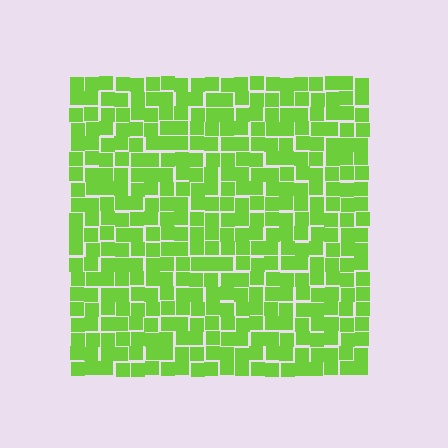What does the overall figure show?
The overall figure shows a square.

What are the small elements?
The small elements are squares.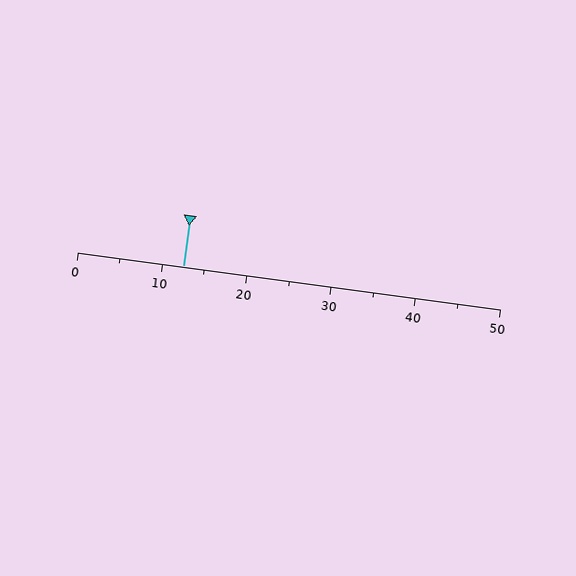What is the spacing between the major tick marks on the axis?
The major ticks are spaced 10 apart.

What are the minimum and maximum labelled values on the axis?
The axis runs from 0 to 50.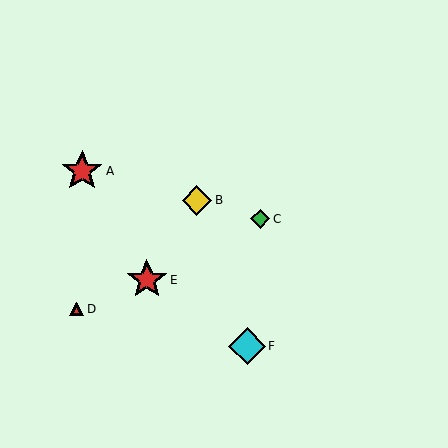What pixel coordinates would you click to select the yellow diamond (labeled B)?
Click at (197, 200) to select the yellow diamond B.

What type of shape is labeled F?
Shape F is a cyan diamond.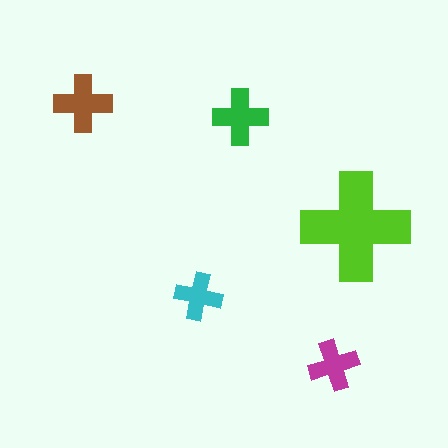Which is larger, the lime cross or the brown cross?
The lime one.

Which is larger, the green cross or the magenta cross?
The green one.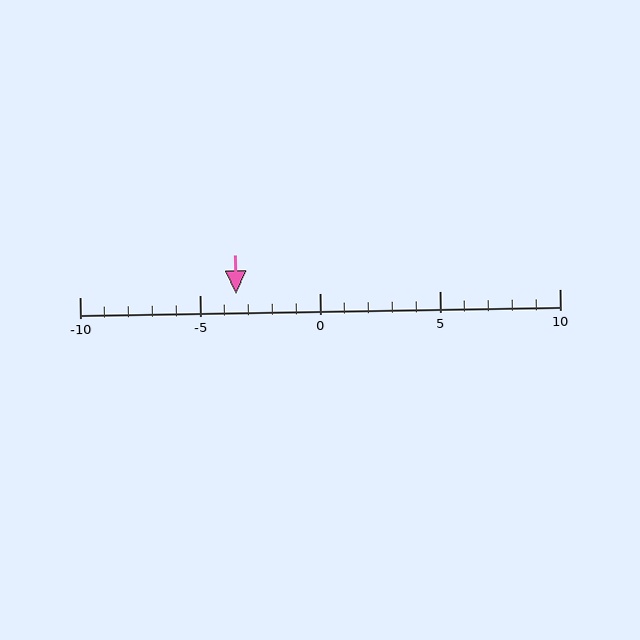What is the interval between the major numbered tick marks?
The major tick marks are spaced 5 units apart.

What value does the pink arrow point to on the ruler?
The pink arrow points to approximately -4.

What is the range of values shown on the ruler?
The ruler shows values from -10 to 10.